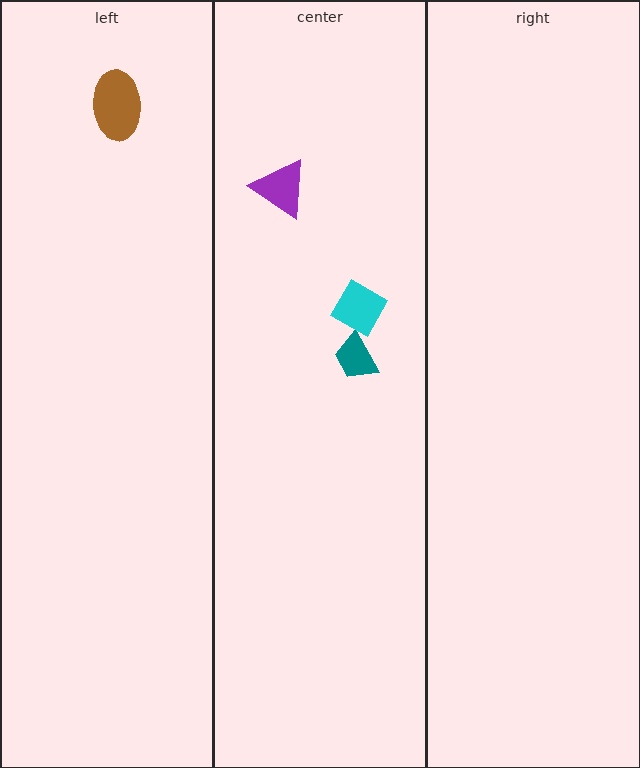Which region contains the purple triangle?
The center region.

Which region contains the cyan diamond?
The center region.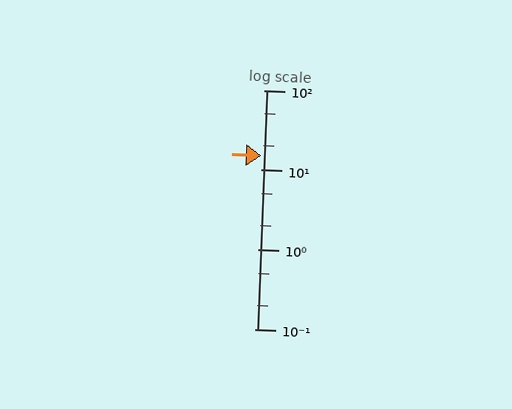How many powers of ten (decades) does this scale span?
The scale spans 3 decades, from 0.1 to 100.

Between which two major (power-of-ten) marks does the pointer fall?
The pointer is between 10 and 100.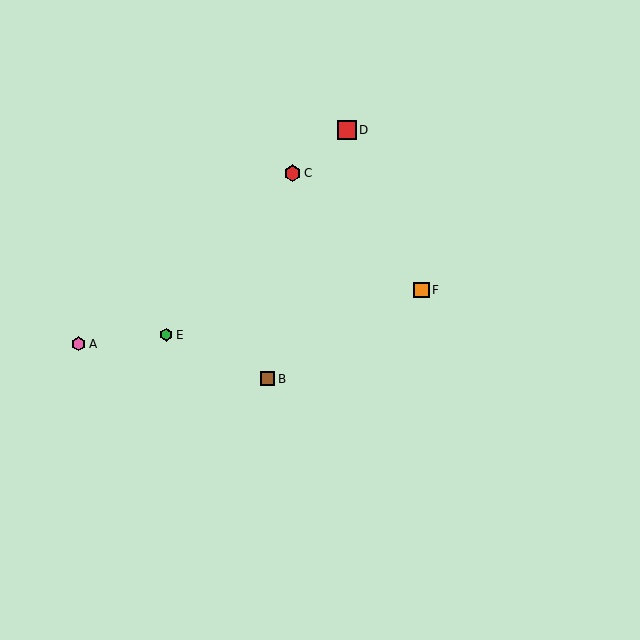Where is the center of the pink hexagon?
The center of the pink hexagon is at (79, 344).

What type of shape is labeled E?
Shape E is a green hexagon.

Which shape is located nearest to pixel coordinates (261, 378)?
The brown square (labeled B) at (268, 379) is nearest to that location.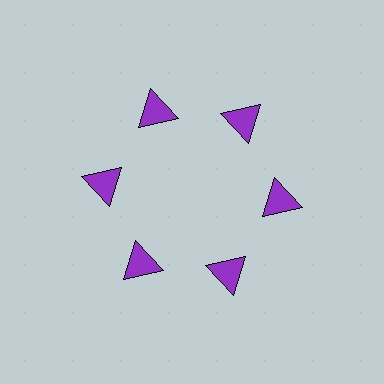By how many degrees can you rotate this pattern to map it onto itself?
The pattern maps onto itself every 60 degrees of rotation.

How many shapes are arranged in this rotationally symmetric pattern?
There are 6 shapes, arranged in 6 groups of 1.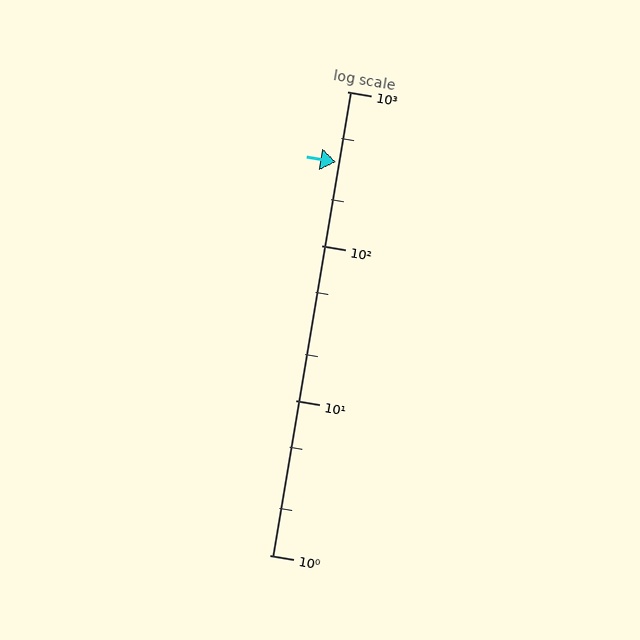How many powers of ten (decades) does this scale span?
The scale spans 3 decades, from 1 to 1000.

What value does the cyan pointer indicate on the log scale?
The pointer indicates approximately 350.